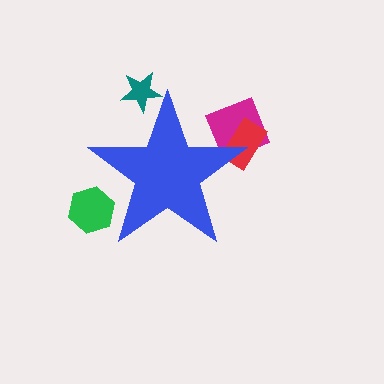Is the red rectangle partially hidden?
Yes, the red rectangle is partially hidden behind the blue star.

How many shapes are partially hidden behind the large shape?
4 shapes are partially hidden.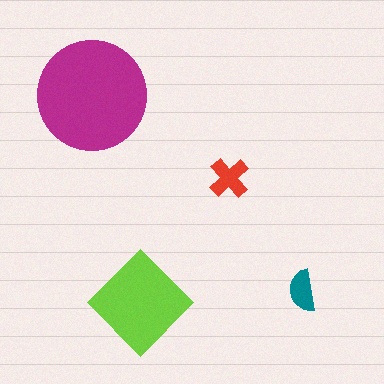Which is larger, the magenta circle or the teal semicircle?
The magenta circle.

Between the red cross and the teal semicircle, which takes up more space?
The red cross.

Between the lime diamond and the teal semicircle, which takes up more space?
The lime diamond.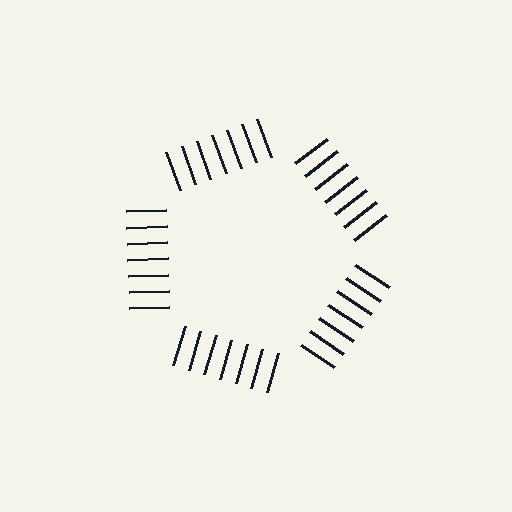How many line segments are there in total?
35 — 7 along each of the 5 edges.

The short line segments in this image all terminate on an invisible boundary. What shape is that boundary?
An illusory pentagon — the line segments terminate on its edges but no continuous stroke is drawn.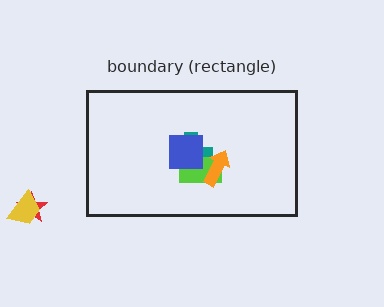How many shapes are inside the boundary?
4 inside, 2 outside.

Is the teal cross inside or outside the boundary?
Inside.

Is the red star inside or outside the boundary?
Outside.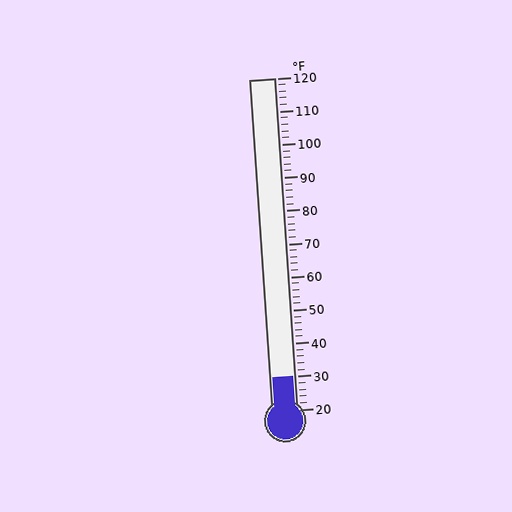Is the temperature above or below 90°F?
The temperature is below 90°F.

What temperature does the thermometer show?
The thermometer shows approximately 30°F.